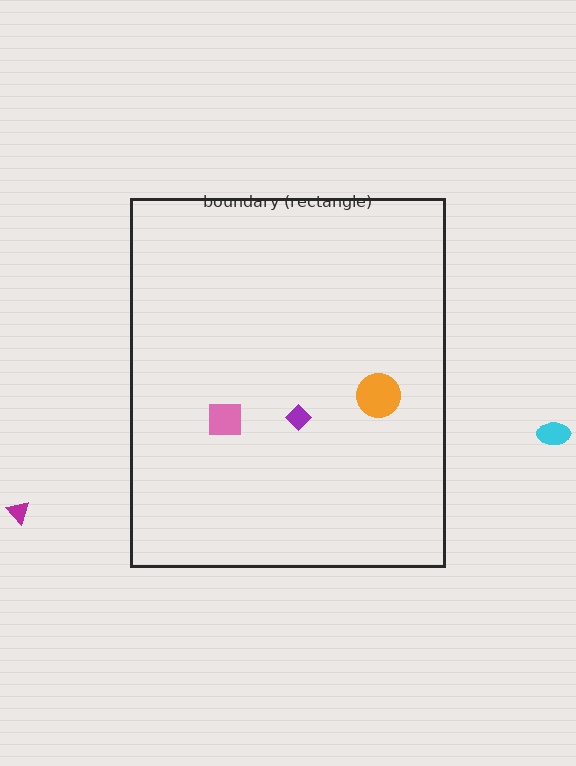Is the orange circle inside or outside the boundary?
Inside.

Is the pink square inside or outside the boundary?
Inside.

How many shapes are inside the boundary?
3 inside, 2 outside.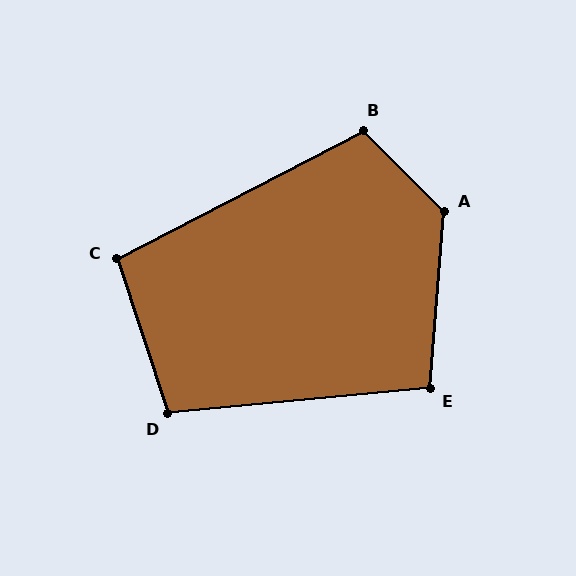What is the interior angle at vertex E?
Approximately 100 degrees (obtuse).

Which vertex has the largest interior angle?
A, at approximately 130 degrees.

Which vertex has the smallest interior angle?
C, at approximately 99 degrees.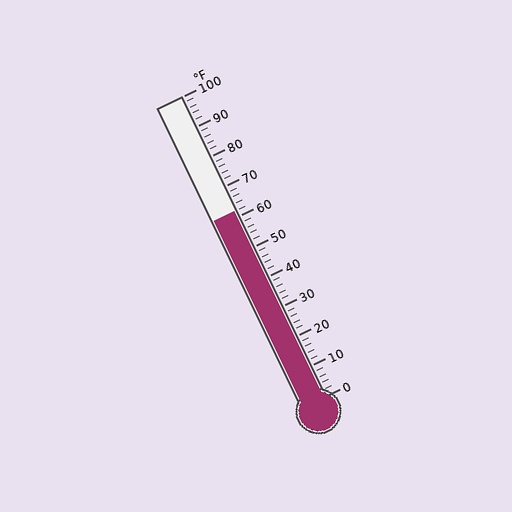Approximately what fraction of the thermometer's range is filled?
The thermometer is filled to approximately 60% of its range.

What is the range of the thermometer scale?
The thermometer scale ranges from 0°F to 100°F.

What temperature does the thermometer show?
The thermometer shows approximately 62°F.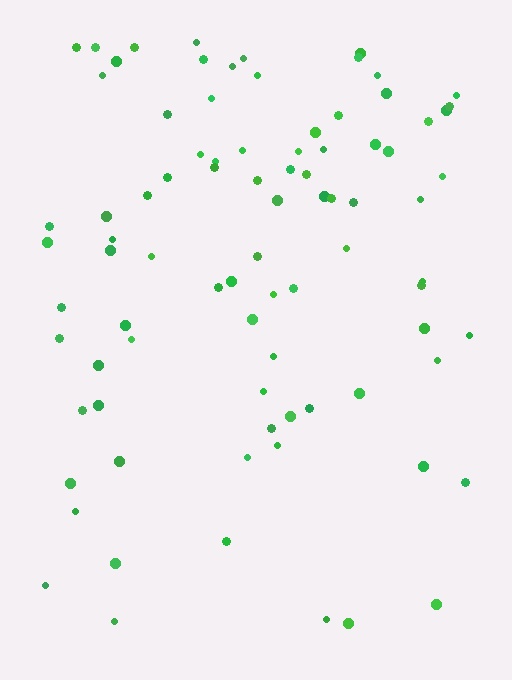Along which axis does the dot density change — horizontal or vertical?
Vertical.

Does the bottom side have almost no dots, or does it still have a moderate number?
Still a moderate number, just noticeably fewer than the top.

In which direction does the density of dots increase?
From bottom to top, with the top side densest.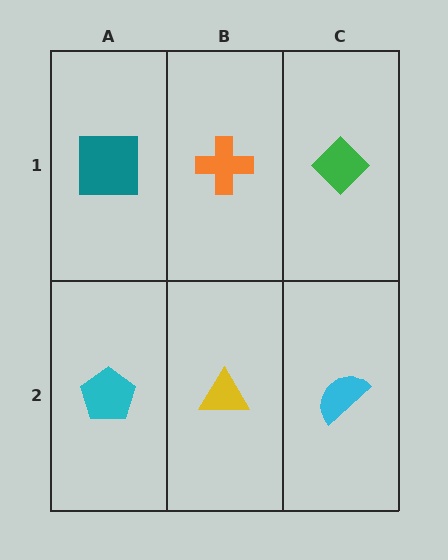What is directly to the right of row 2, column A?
A yellow triangle.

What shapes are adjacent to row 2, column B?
An orange cross (row 1, column B), a cyan pentagon (row 2, column A), a cyan semicircle (row 2, column C).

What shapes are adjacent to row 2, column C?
A green diamond (row 1, column C), a yellow triangle (row 2, column B).